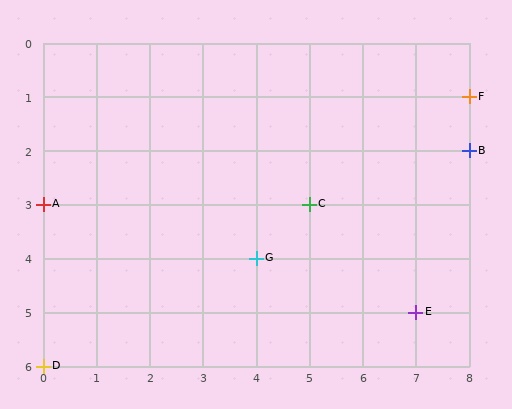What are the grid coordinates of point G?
Point G is at grid coordinates (4, 4).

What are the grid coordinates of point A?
Point A is at grid coordinates (0, 3).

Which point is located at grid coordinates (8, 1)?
Point F is at (8, 1).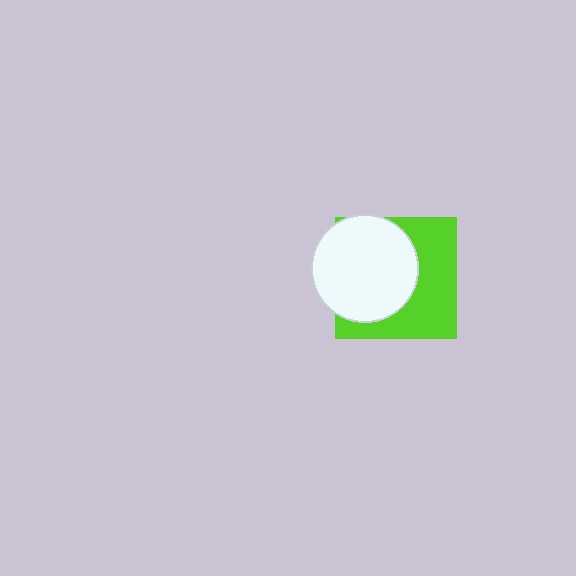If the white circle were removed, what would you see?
You would see the complete lime square.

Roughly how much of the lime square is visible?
About half of it is visible (roughly 49%).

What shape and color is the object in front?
The object in front is a white circle.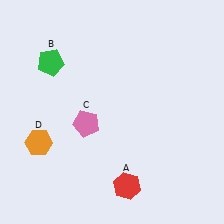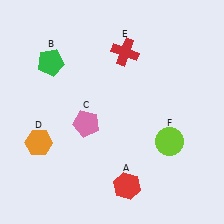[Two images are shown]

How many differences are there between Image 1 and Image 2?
There are 2 differences between the two images.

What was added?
A red cross (E), a lime circle (F) were added in Image 2.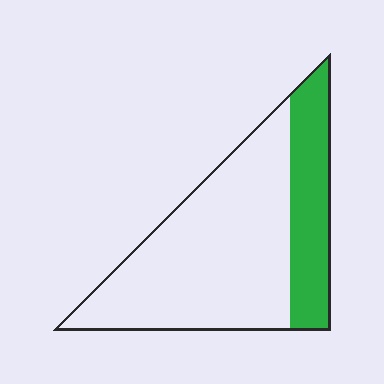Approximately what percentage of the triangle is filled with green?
Approximately 25%.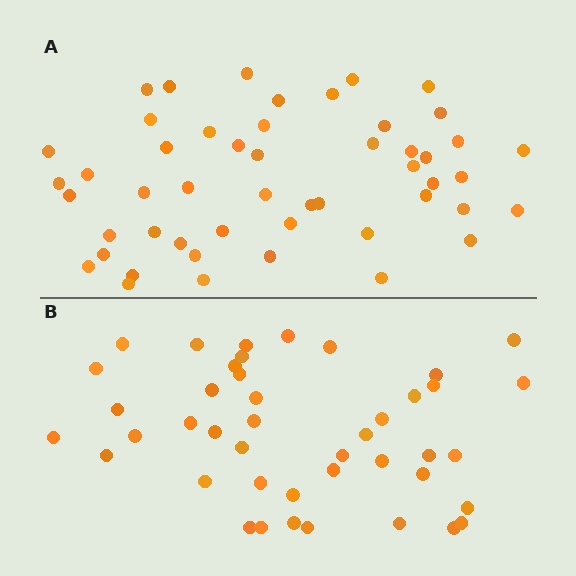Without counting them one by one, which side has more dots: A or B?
Region A (the top region) has more dots.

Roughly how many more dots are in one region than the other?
Region A has roughly 8 or so more dots than region B.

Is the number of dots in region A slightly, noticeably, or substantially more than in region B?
Region A has only slightly more — the two regions are fairly close. The ratio is roughly 1.2 to 1.